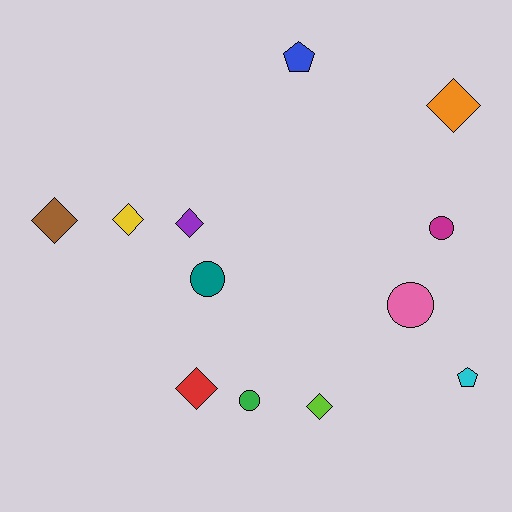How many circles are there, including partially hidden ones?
There are 4 circles.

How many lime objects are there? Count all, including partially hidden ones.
There is 1 lime object.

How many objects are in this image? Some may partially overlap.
There are 12 objects.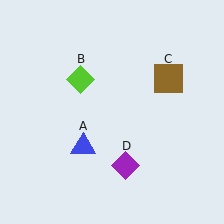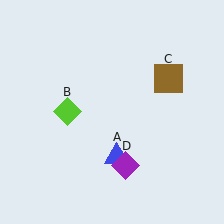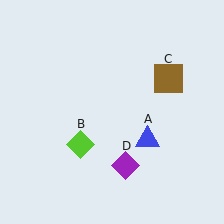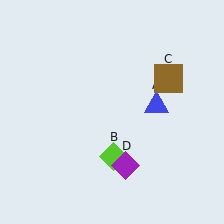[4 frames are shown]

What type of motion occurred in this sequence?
The blue triangle (object A), lime diamond (object B) rotated counterclockwise around the center of the scene.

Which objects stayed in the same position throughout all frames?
Brown square (object C) and purple diamond (object D) remained stationary.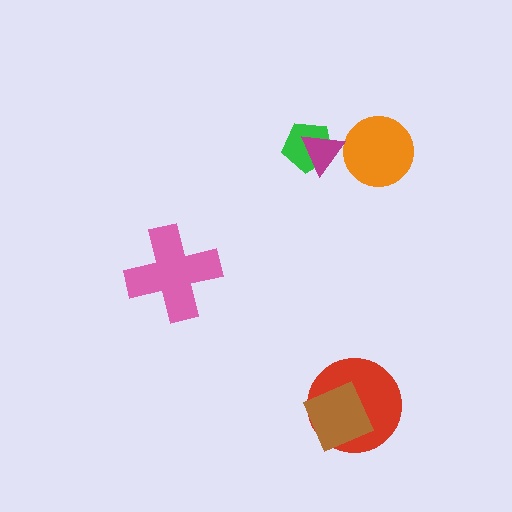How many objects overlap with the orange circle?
0 objects overlap with the orange circle.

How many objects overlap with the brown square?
1 object overlaps with the brown square.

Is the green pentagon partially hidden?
Yes, it is partially covered by another shape.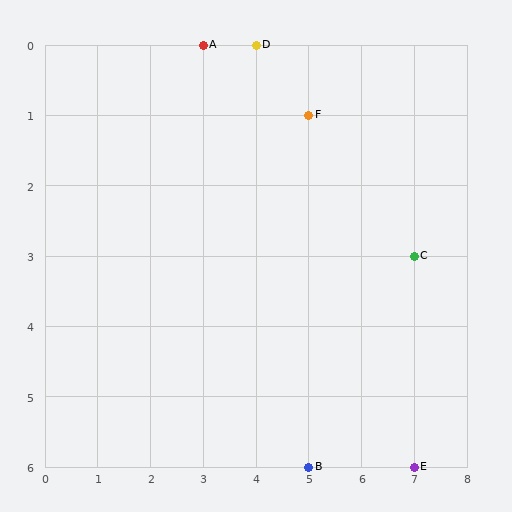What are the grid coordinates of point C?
Point C is at grid coordinates (7, 3).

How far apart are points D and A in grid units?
Points D and A are 1 column apart.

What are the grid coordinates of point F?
Point F is at grid coordinates (5, 1).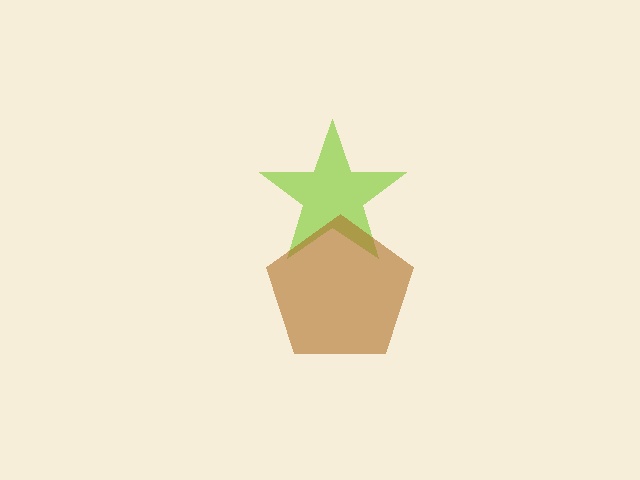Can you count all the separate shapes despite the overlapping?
Yes, there are 2 separate shapes.